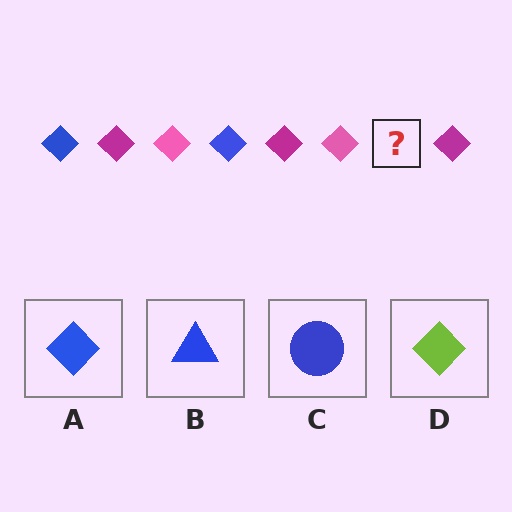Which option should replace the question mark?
Option A.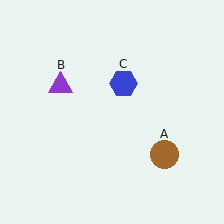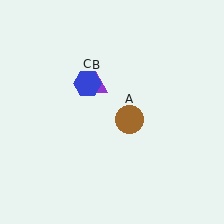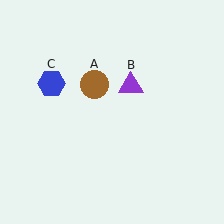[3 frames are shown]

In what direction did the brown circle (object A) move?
The brown circle (object A) moved up and to the left.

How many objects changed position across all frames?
3 objects changed position: brown circle (object A), purple triangle (object B), blue hexagon (object C).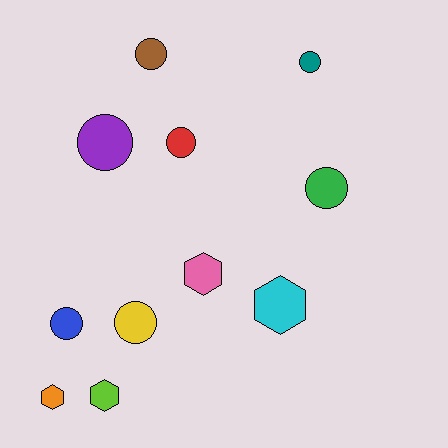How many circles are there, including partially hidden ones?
There are 7 circles.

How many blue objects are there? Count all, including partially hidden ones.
There is 1 blue object.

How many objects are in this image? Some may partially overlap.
There are 11 objects.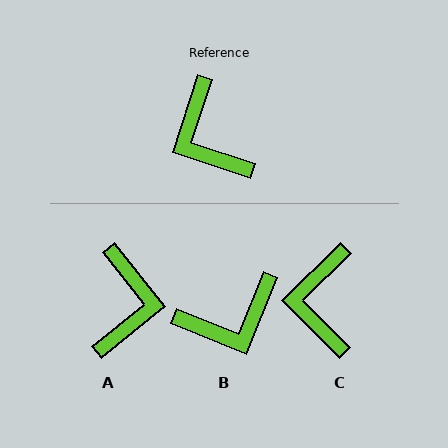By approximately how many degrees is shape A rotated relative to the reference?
Approximately 147 degrees counter-clockwise.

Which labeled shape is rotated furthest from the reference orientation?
A, about 147 degrees away.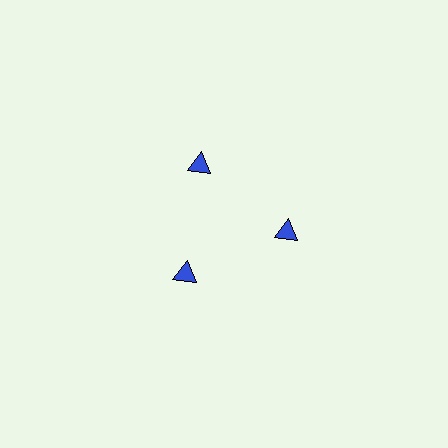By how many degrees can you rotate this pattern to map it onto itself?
The pattern maps onto itself every 120 degrees of rotation.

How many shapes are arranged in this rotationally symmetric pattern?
There are 3 shapes, arranged in 3 groups of 1.